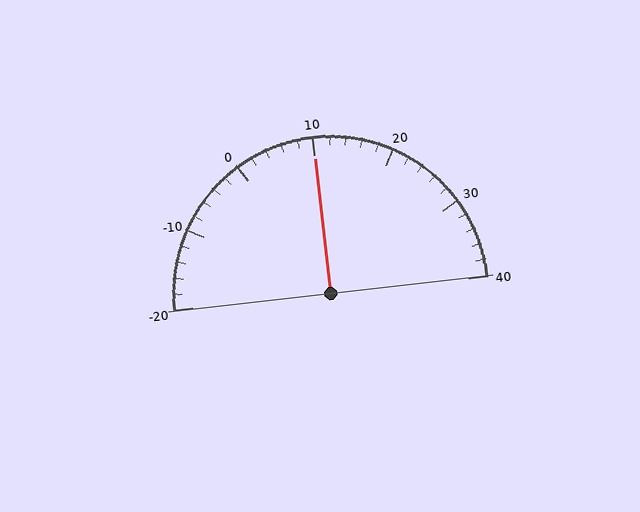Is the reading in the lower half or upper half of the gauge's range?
The reading is in the upper half of the range (-20 to 40).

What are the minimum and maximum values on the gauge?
The gauge ranges from -20 to 40.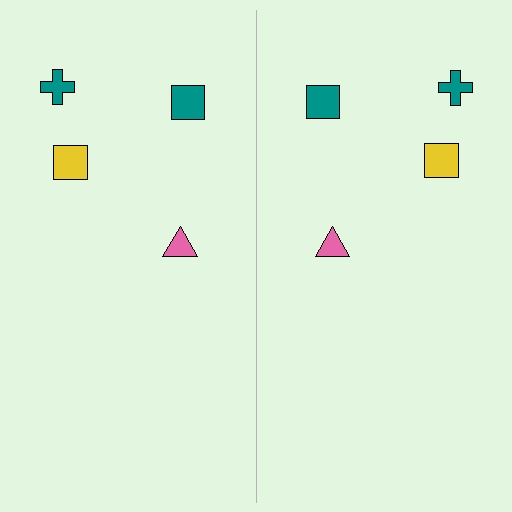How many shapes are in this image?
There are 8 shapes in this image.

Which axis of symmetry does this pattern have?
The pattern has a vertical axis of symmetry running through the center of the image.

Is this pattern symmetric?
Yes, this pattern has bilateral (reflection) symmetry.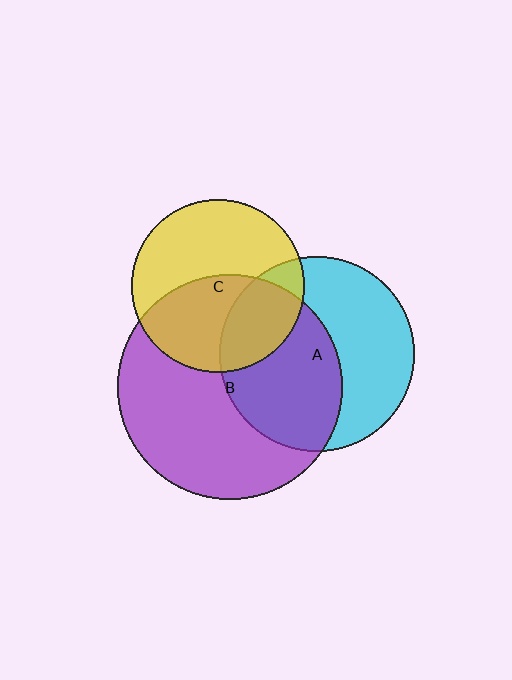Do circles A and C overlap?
Yes.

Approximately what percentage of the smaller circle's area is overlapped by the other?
Approximately 25%.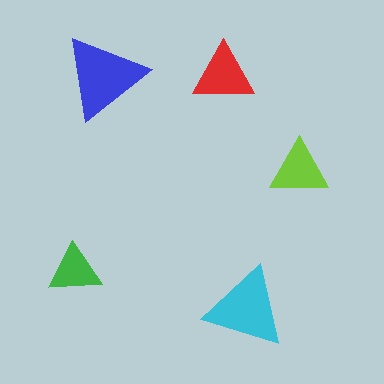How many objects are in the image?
There are 5 objects in the image.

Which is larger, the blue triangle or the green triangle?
The blue one.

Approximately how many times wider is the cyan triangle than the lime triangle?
About 1.5 times wider.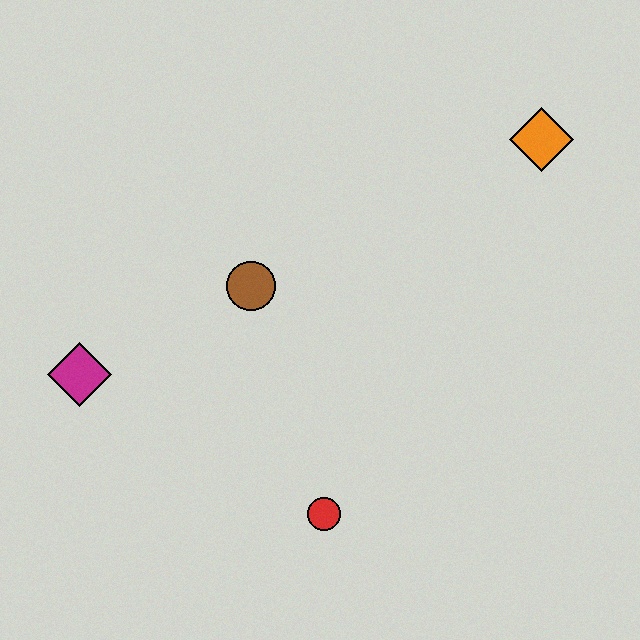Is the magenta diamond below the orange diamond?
Yes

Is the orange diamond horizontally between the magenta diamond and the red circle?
No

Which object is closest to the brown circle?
The magenta diamond is closest to the brown circle.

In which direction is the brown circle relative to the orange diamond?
The brown circle is to the left of the orange diamond.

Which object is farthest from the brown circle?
The orange diamond is farthest from the brown circle.